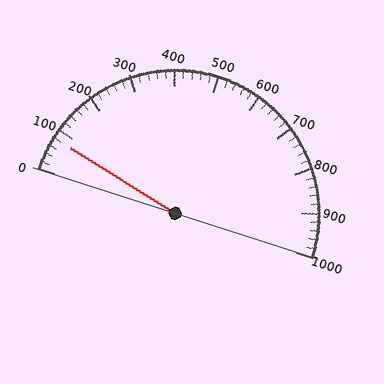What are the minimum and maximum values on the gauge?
The gauge ranges from 0 to 1000.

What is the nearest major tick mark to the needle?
The nearest major tick mark is 100.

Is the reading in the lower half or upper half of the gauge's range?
The reading is in the lower half of the range (0 to 1000).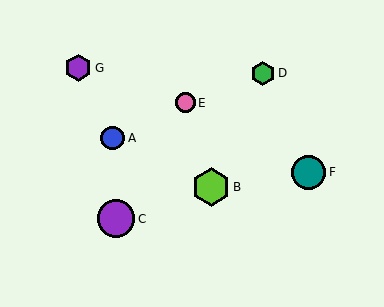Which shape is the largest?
The lime hexagon (labeled B) is the largest.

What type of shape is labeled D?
Shape D is a green hexagon.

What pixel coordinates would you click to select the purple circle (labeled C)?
Click at (116, 219) to select the purple circle C.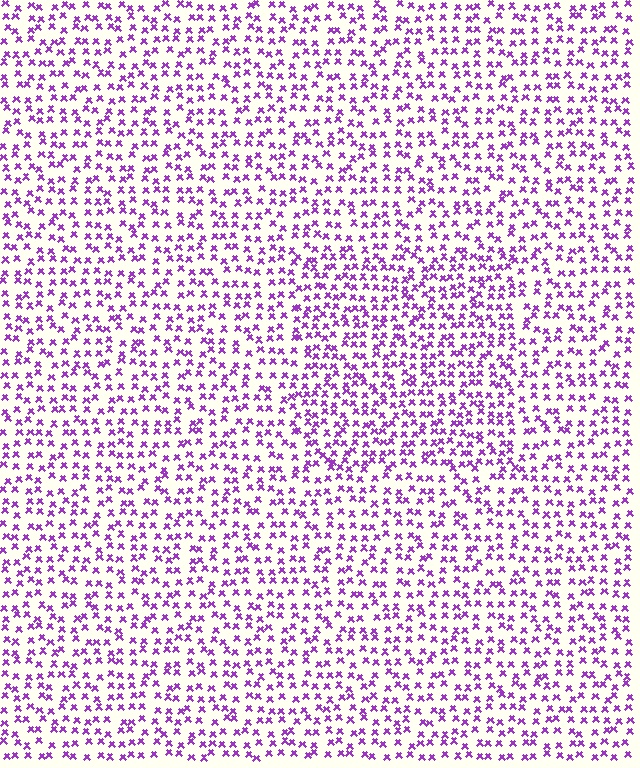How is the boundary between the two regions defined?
The boundary is defined by a change in element density (approximately 1.4x ratio). All elements are the same color, size, and shape.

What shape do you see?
I see a rectangle.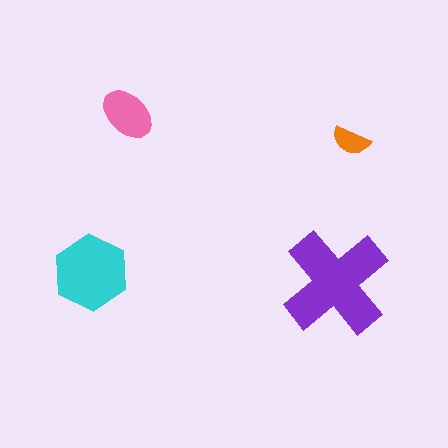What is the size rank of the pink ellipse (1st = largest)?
3rd.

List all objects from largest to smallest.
The purple cross, the cyan hexagon, the pink ellipse, the orange semicircle.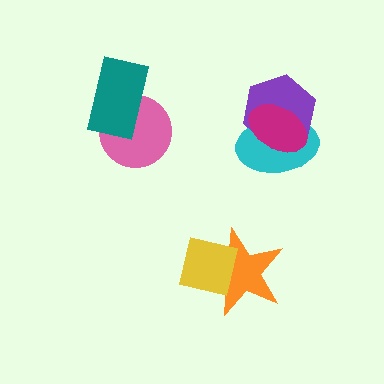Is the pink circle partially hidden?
Yes, it is partially covered by another shape.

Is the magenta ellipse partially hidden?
No, no other shape covers it.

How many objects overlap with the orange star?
1 object overlaps with the orange star.